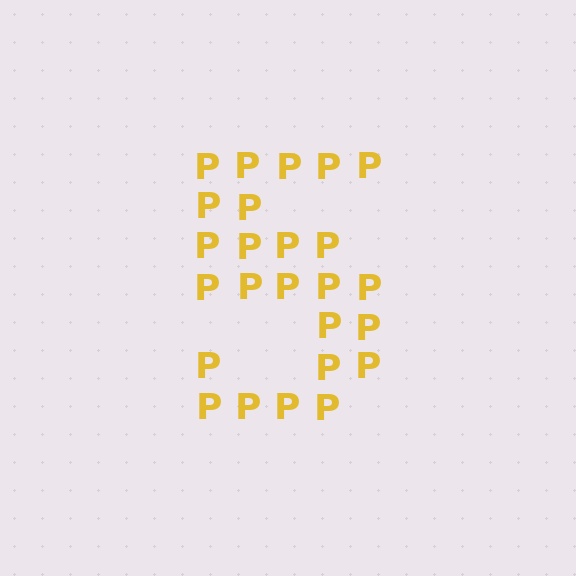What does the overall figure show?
The overall figure shows the digit 5.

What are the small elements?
The small elements are letter P's.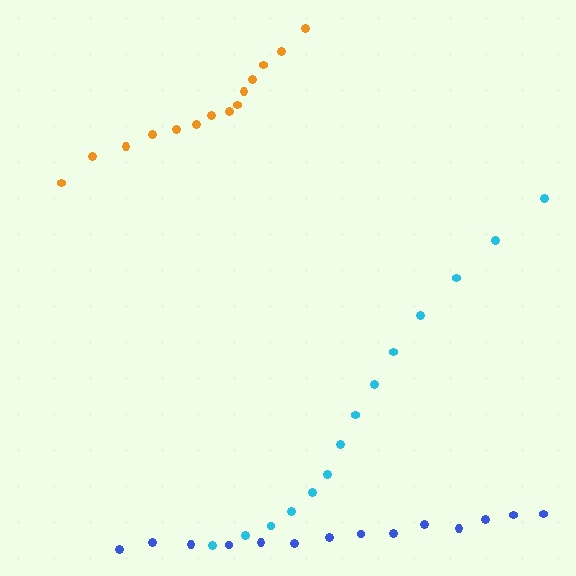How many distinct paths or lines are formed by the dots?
There are 3 distinct paths.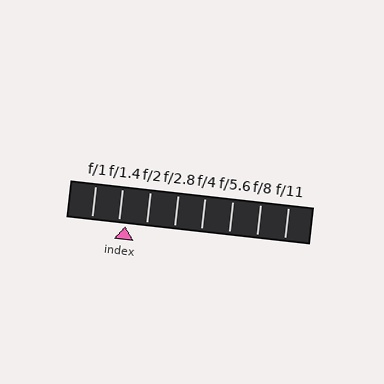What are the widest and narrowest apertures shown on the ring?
The widest aperture shown is f/1 and the narrowest is f/11.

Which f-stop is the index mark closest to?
The index mark is closest to f/1.4.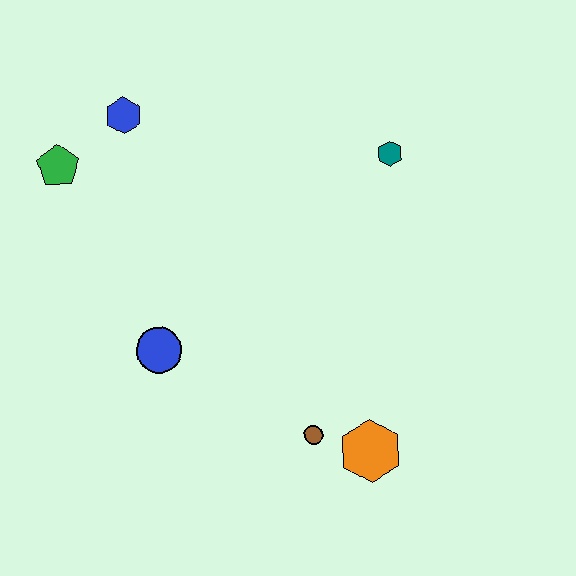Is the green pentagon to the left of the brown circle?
Yes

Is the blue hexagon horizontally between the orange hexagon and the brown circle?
No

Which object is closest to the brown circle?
The orange hexagon is closest to the brown circle.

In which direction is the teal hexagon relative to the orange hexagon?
The teal hexagon is above the orange hexagon.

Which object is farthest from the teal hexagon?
The green pentagon is farthest from the teal hexagon.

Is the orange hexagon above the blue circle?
No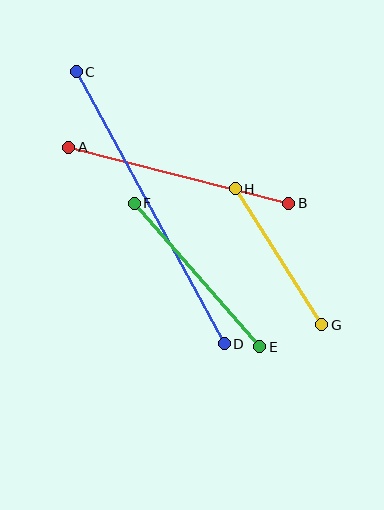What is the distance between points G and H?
The distance is approximately 161 pixels.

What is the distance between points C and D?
The distance is approximately 310 pixels.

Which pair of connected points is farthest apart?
Points C and D are farthest apart.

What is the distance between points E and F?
The distance is approximately 191 pixels.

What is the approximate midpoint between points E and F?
The midpoint is at approximately (197, 275) pixels.